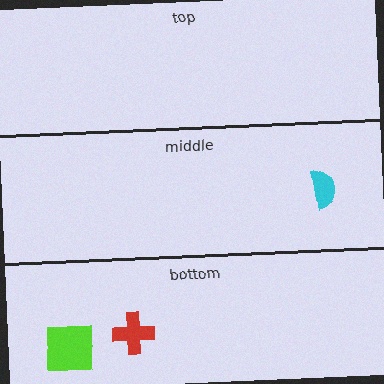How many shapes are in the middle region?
1.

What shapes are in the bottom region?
The red cross, the lime square.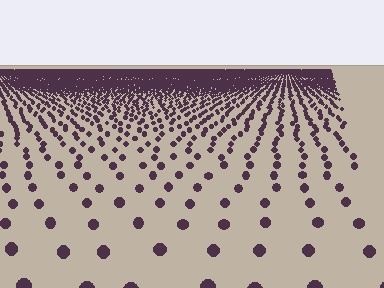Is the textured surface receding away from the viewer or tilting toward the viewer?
The surface is receding away from the viewer. Texture elements get smaller and denser toward the top.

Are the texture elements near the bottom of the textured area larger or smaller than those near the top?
Larger. Near the bottom, elements are closer to the viewer and appear at a bigger on-screen size.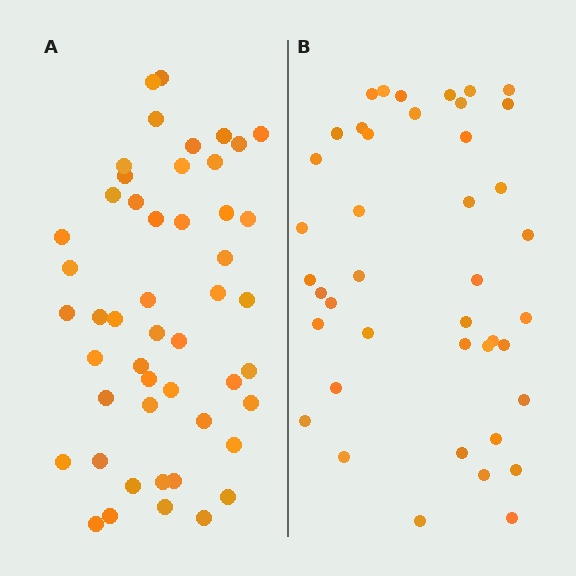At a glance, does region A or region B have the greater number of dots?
Region A (the left region) has more dots.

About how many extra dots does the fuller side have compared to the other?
Region A has roughly 8 or so more dots than region B.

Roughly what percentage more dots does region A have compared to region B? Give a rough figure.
About 15% more.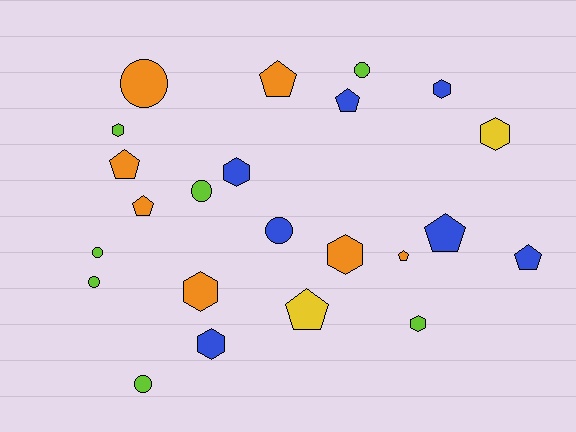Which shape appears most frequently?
Hexagon, with 8 objects.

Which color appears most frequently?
Orange, with 7 objects.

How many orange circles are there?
There is 1 orange circle.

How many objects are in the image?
There are 23 objects.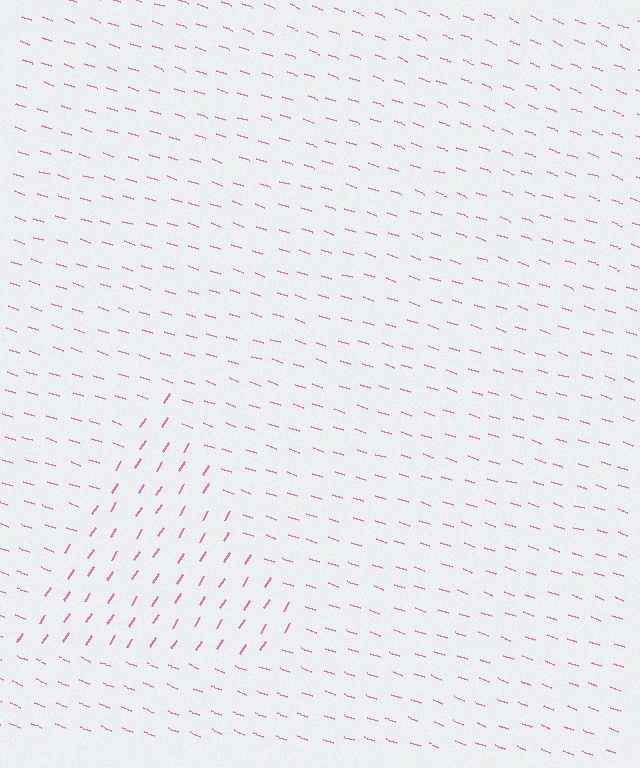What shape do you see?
I see a triangle.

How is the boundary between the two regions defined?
The boundary is defined purely by a change in line orientation (approximately 75 degrees difference). All lines are the same color and thickness.